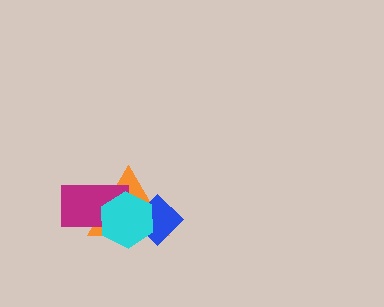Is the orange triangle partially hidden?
Yes, it is partially covered by another shape.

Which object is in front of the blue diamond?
The cyan hexagon is in front of the blue diamond.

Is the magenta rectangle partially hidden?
Yes, it is partially covered by another shape.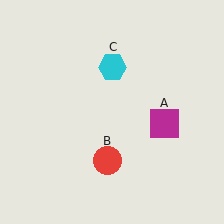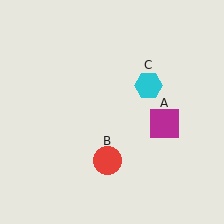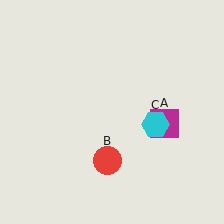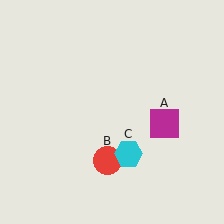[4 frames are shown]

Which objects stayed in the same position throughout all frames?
Magenta square (object A) and red circle (object B) remained stationary.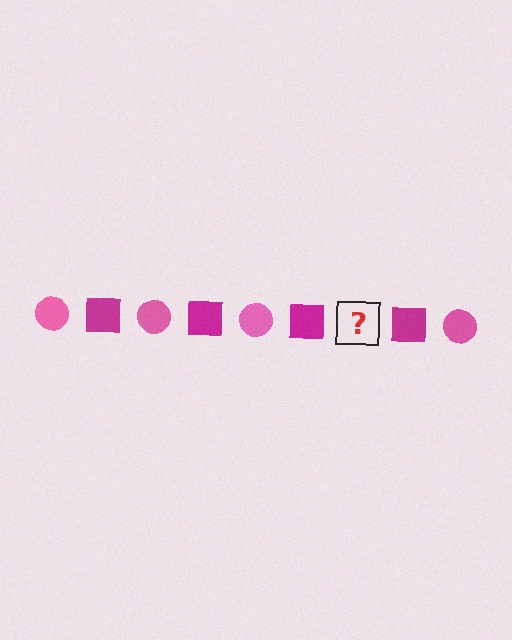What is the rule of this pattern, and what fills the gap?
The rule is that the pattern alternates between pink circle and magenta square. The gap should be filled with a pink circle.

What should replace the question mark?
The question mark should be replaced with a pink circle.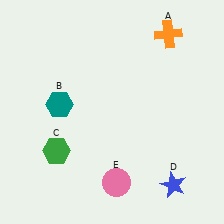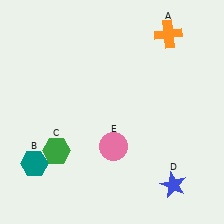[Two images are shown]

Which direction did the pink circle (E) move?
The pink circle (E) moved up.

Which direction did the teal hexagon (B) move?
The teal hexagon (B) moved down.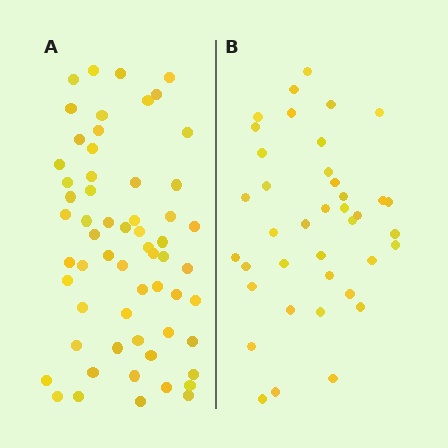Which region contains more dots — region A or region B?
Region A (the left region) has more dots.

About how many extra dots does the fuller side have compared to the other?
Region A has approximately 20 more dots than region B.